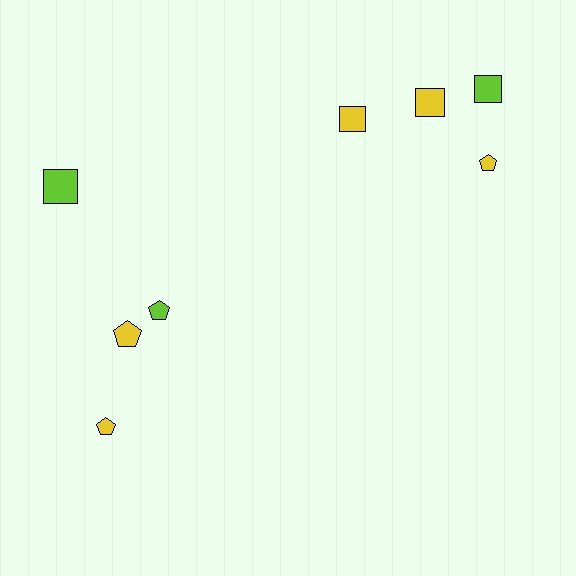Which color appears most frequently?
Yellow, with 5 objects.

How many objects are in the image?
There are 8 objects.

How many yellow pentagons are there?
There are 3 yellow pentagons.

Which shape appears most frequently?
Square, with 4 objects.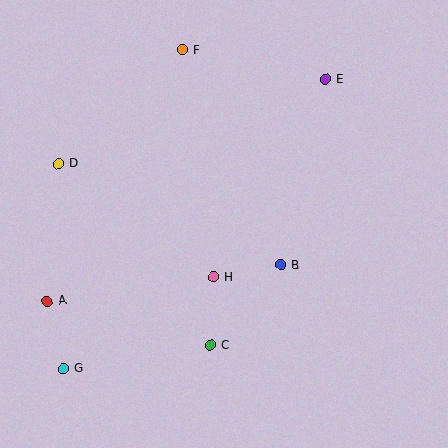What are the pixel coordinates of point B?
Point B is at (281, 265).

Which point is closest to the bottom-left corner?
Point G is closest to the bottom-left corner.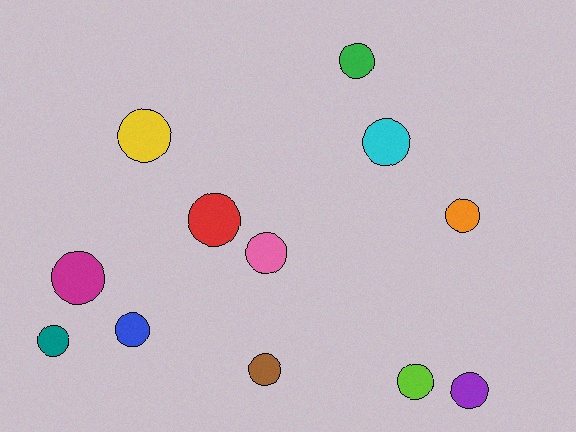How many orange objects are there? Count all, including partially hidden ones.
There is 1 orange object.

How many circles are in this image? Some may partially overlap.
There are 12 circles.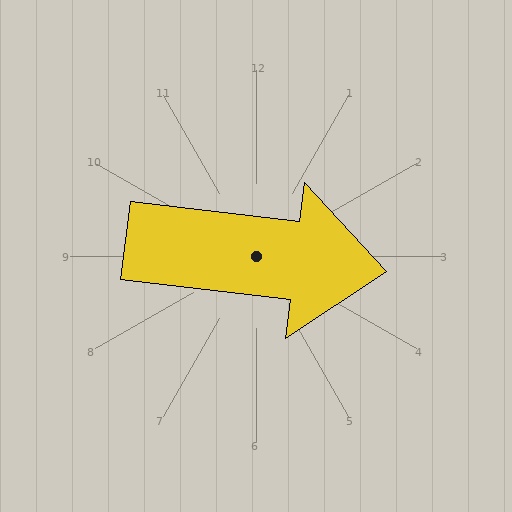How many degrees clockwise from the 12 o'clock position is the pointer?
Approximately 97 degrees.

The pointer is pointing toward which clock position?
Roughly 3 o'clock.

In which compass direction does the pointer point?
East.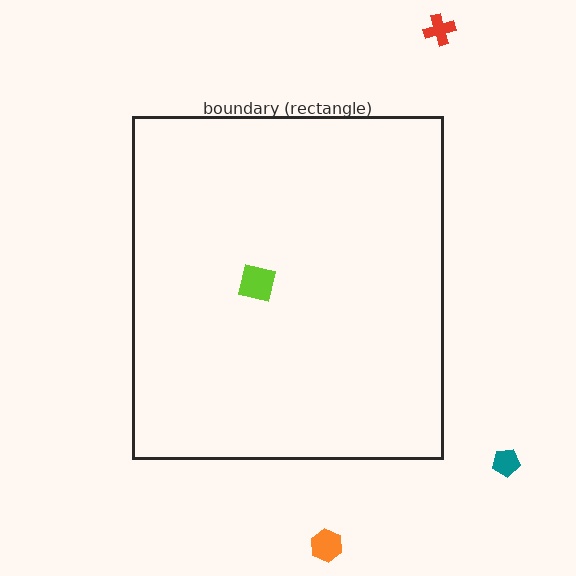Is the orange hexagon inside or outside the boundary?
Outside.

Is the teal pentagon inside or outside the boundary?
Outside.